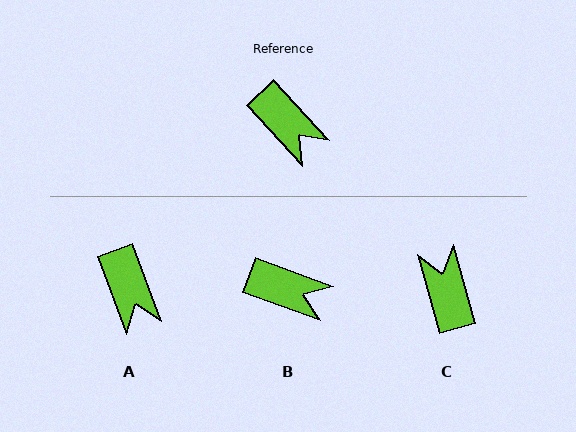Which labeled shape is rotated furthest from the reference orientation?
C, about 153 degrees away.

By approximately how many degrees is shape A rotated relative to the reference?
Approximately 22 degrees clockwise.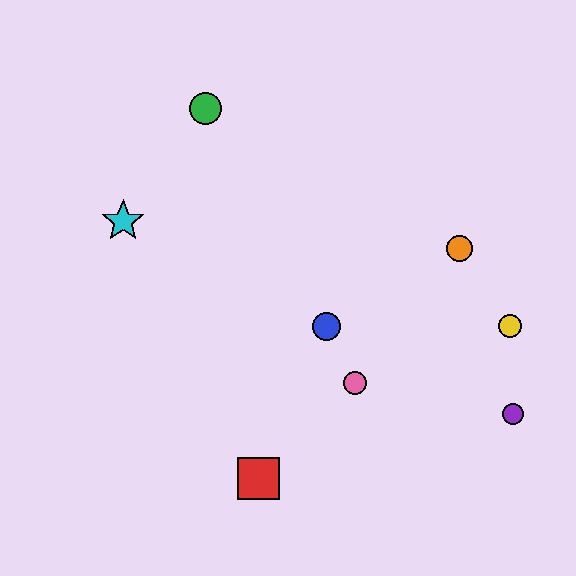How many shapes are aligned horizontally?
2 shapes (the blue circle, the yellow circle) are aligned horizontally.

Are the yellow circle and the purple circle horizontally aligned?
No, the yellow circle is at y≈326 and the purple circle is at y≈414.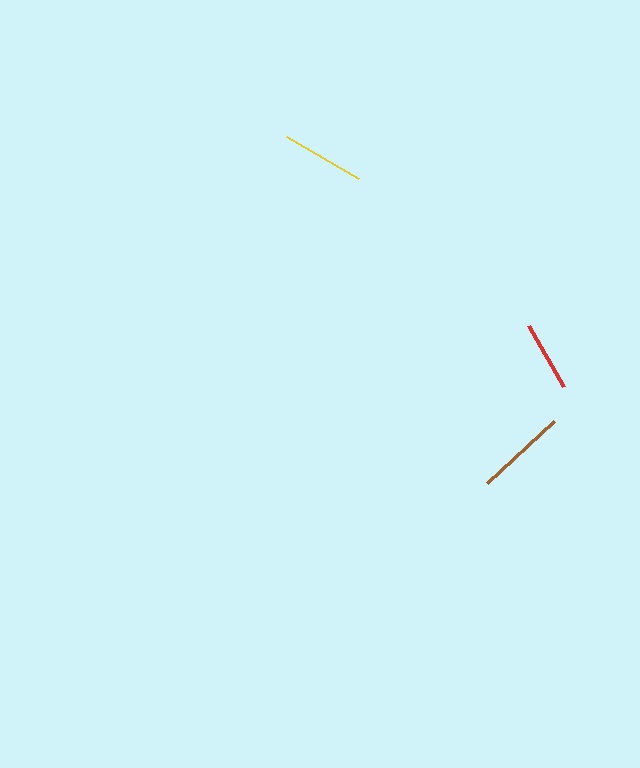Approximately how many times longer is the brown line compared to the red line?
The brown line is approximately 1.3 times the length of the red line.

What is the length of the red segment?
The red segment is approximately 70 pixels long.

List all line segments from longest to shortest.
From longest to shortest: brown, yellow, red.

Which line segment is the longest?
The brown line is the longest at approximately 91 pixels.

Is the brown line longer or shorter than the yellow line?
The brown line is longer than the yellow line.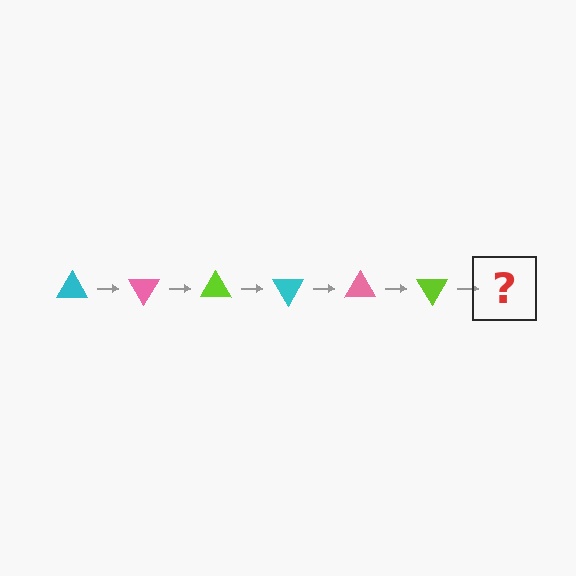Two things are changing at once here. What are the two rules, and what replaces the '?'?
The two rules are that it rotates 60 degrees each step and the color cycles through cyan, pink, and lime. The '?' should be a cyan triangle, rotated 360 degrees from the start.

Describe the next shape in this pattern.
It should be a cyan triangle, rotated 360 degrees from the start.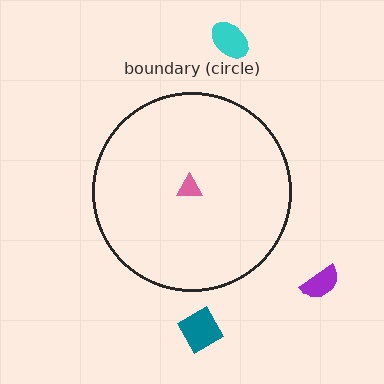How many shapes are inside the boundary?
1 inside, 3 outside.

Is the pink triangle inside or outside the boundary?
Inside.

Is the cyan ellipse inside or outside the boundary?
Outside.